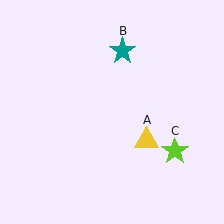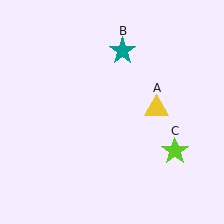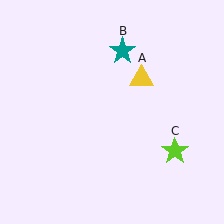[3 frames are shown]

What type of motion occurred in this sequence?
The yellow triangle (object A) rotated counterclockwise around the center of the scene.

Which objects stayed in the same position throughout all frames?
Teal star (object B) and lime star (object C) remained stationary.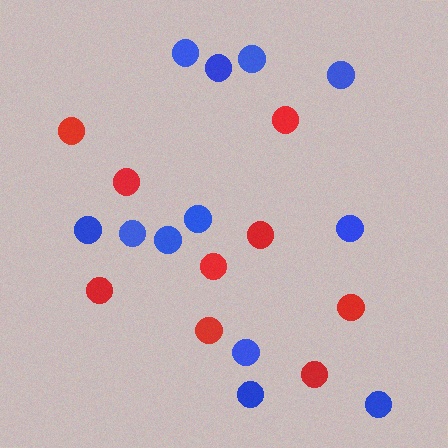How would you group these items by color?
There are 2 groups: one group of red circles (9) and one group of blue circles (12).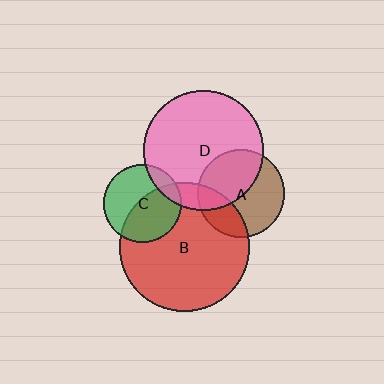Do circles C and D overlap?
Yes.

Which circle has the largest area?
Circle B (red).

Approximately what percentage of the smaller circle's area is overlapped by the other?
Approximately 15%.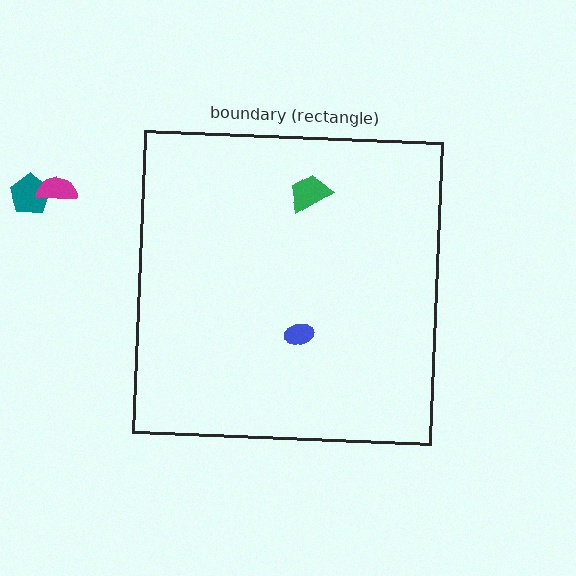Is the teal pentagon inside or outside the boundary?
Outside.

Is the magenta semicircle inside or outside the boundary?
Outside.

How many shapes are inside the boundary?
2 inside, 2 outside.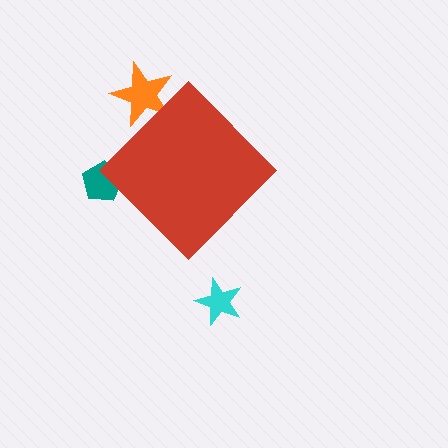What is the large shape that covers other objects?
A red diamond.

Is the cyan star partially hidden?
No, the cyan star is fully visible.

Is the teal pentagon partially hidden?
Yes, the teal pentagon is partially hidden behind the red diamond.